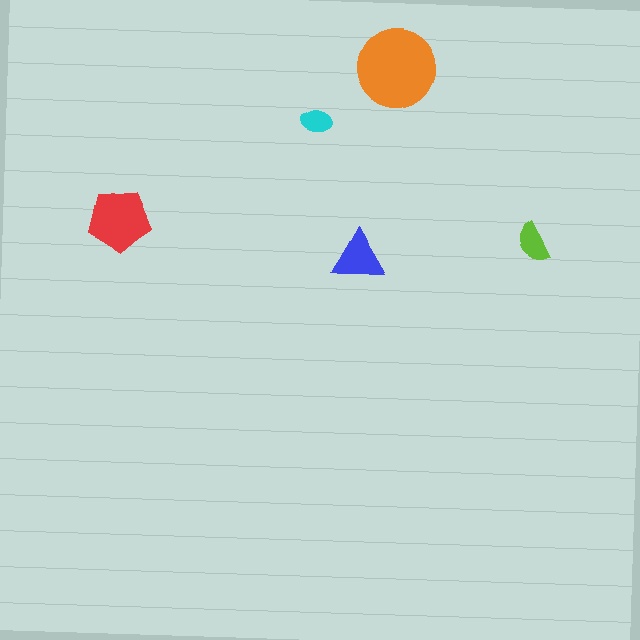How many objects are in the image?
There are 5 objects in the image.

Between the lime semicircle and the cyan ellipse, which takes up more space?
The lime semicircle.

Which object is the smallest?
The cyan ellipse.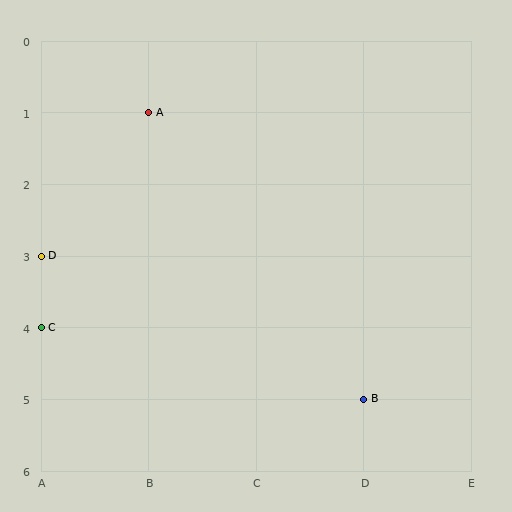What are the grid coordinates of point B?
Point B is at grid coordinates (D, 5).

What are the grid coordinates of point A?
Point A is at grid coordinates (B, 1).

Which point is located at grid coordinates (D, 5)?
Point B is at (D, 5).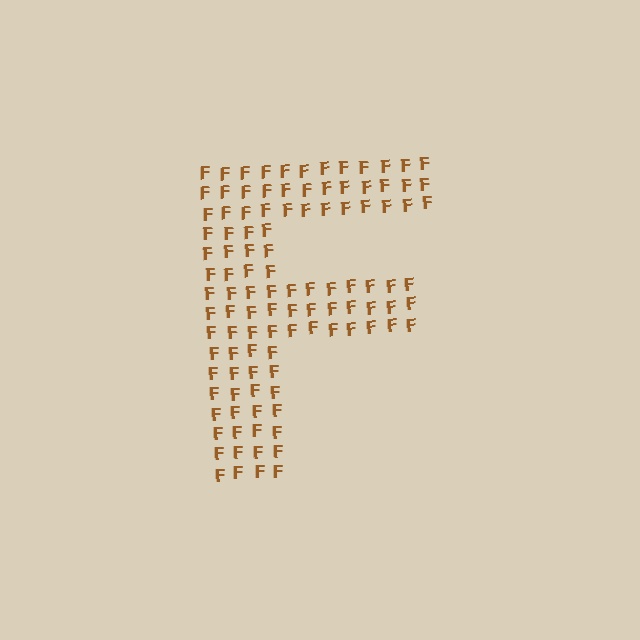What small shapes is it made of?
It is made of small letter F's.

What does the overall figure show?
The overall figure shows the letter F.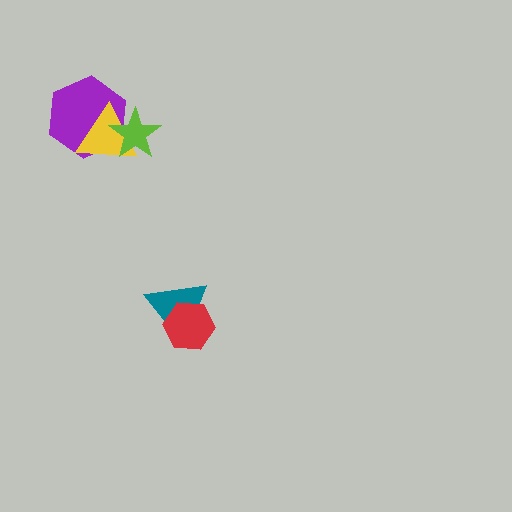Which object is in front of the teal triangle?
The red hexagon is in front of the teal triangle.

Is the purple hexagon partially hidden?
Yes, it is partially covered by another shape.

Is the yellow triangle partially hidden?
Yes, it is partially covered by another shape.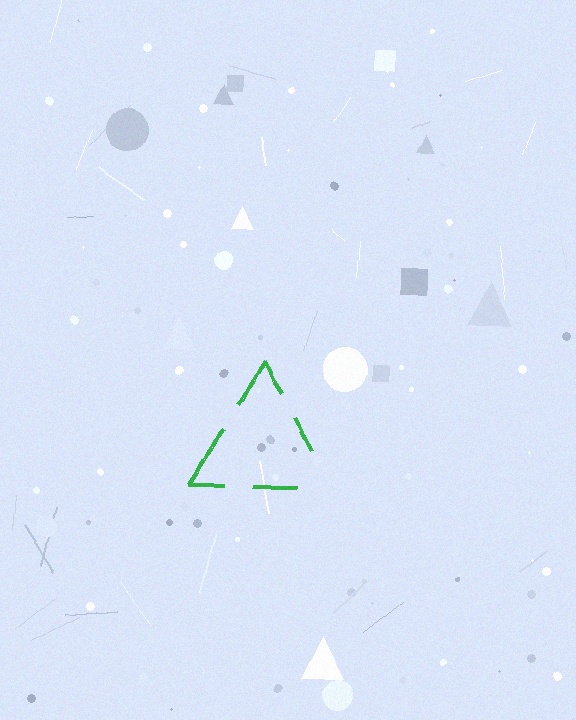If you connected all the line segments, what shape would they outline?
They would outline a triangle.